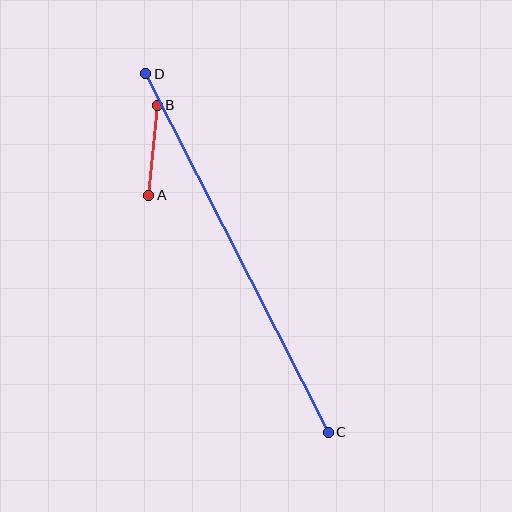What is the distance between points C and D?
The distance is approximately 402 pixels.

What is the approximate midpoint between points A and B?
The midpoint is at approximately (153, 150) pixels.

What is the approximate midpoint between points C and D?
The midpoint is at approximately (237, 253) pixels.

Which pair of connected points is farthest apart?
Points C and D are farthest apart.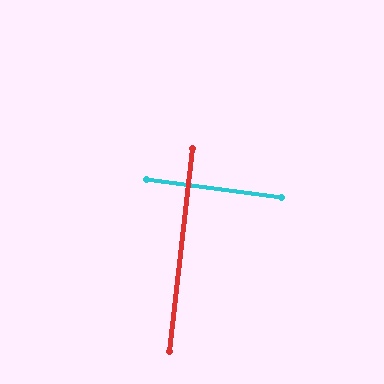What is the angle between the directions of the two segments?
Approximately 89 degrees.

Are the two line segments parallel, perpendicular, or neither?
Perpendicular — they meet at approximately 89°.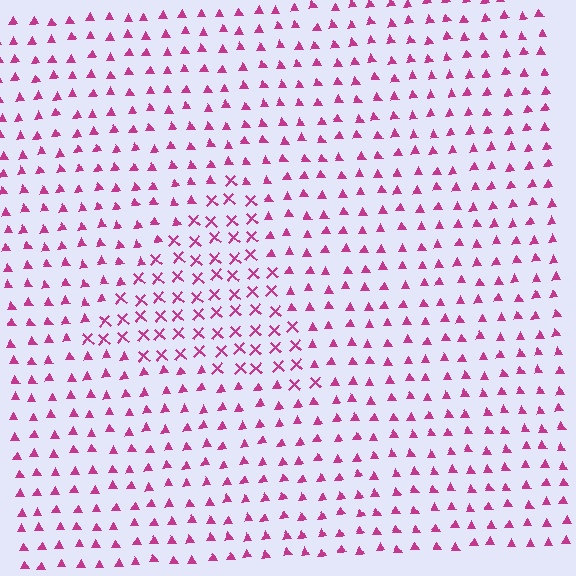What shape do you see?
I see a triangle.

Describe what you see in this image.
The image is filled with small magenta elements arranged in a uniform grid. A triangle-shaped region contains X marks, while the surrounding area contains triangles. The boundary is defined purely by the change in element shape.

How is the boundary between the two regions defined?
The boundary is defined by a change in element shape: X marks inside vs. triangles outside. All elements share the same color and spacing.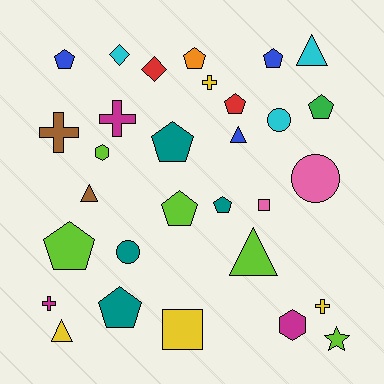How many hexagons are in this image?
There are 2 hexagons.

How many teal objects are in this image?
There are 4 teal objects.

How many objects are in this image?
There are 30 objects.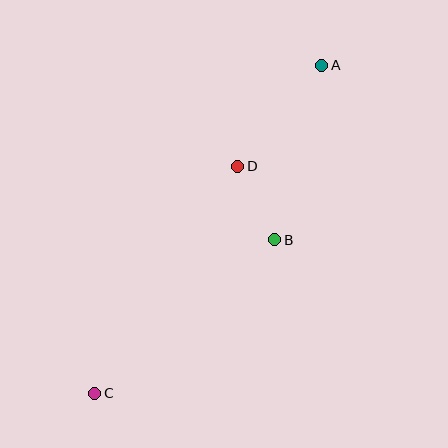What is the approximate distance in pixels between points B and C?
The distance between B and C is approximately 237 pixels.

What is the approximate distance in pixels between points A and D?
The distance between A and D is approximately 132 pixels.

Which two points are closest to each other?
Points B and D are closest to each other.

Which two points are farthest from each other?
Points A and C are farthest from each other.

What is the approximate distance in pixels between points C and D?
The distance between C and D is approximately 268 pixels.